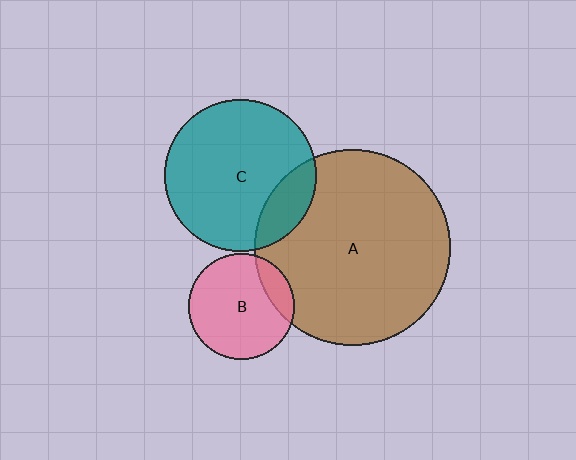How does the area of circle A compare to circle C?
Approximately 1.6 times.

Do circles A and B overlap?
Yes.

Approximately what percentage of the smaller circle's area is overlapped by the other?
Approximately 15%.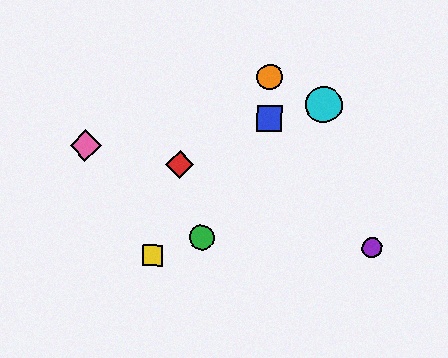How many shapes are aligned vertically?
2 shapes (the blue square, the orange circle) are aligned vertically.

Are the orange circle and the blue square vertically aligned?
Yes, both are at x≈270.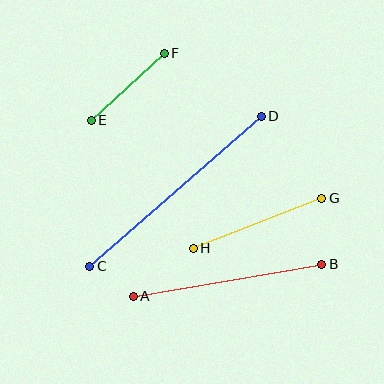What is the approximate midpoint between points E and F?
The midpoint is at approximately (128, 87) pixels.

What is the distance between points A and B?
The distance is approximately 191 pixels.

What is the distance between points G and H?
The distance is approximately 138 pixels.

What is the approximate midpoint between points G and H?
The midpoint is at approximately (257, 223) pixels.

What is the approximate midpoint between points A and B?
The midpoint is at approximately (227, 280) pixels.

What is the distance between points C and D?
The distance is approximately 227 pixels.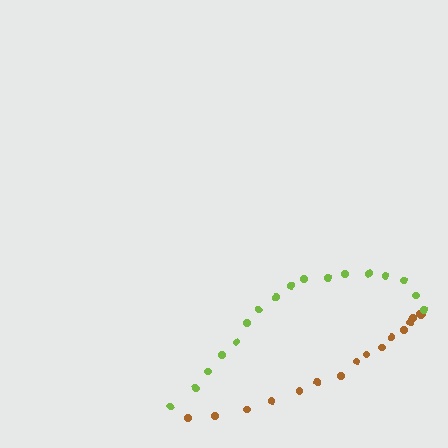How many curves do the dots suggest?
There are 2 distinct paths.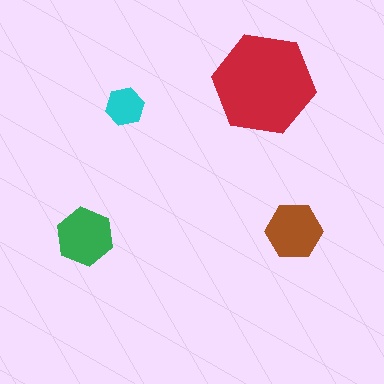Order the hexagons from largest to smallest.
the red one, the green one, the brown one, the cyan one.